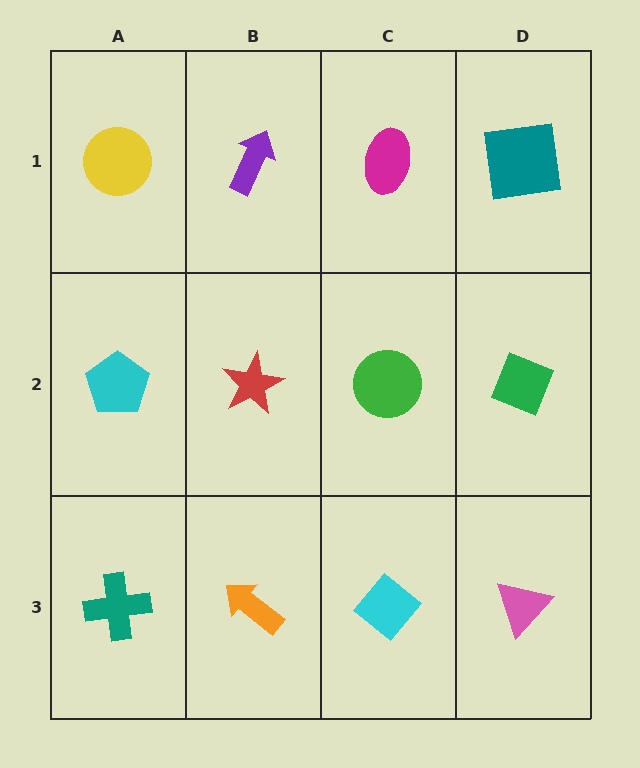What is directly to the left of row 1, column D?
A magenta ellipse.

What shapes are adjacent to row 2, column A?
A yellow circle (row 1, column A), a teal cross (row 3, column A), a red star (row 2, column B).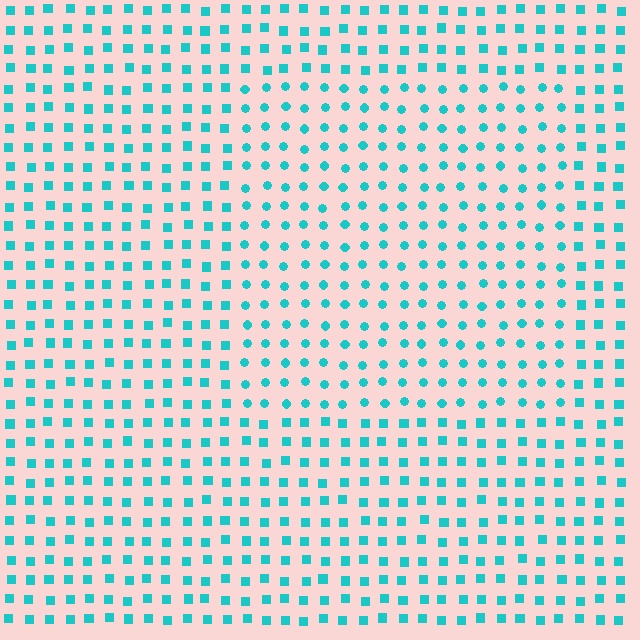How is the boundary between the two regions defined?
The boundary is defined by a change in element shape: circles inside vs. squares outside. All elements share the same color and spacing.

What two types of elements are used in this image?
The image uses circles inside the rectangle region and squares outside it.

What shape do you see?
I see a rectangle.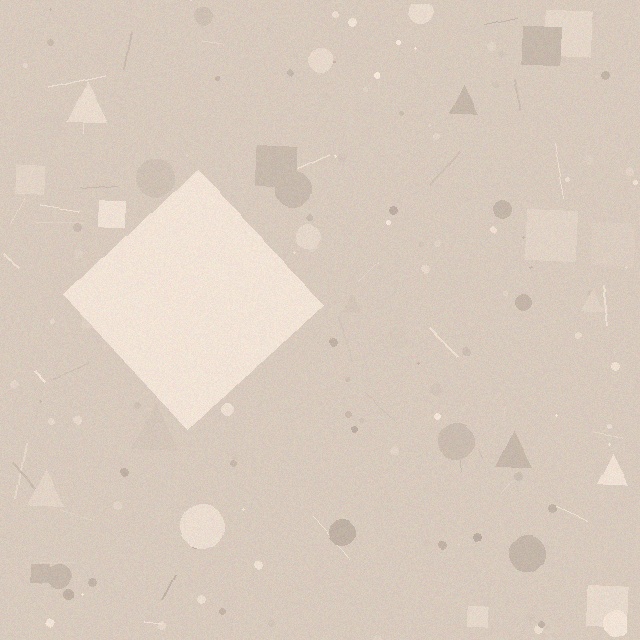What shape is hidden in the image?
A diamond is hidden in the image.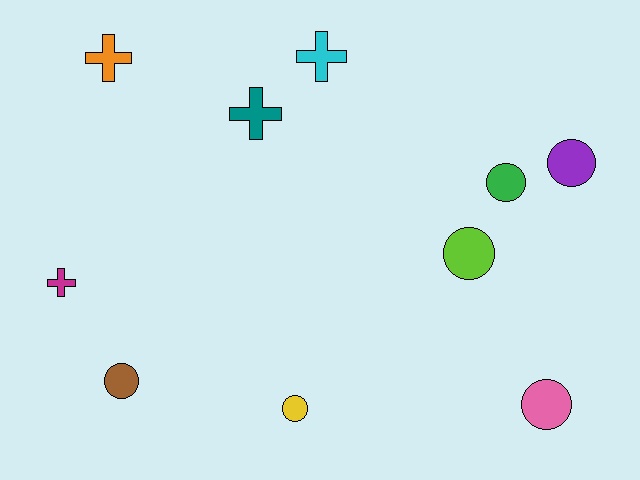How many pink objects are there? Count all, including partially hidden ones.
There is 1 pink object.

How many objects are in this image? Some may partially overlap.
There are 10 objects.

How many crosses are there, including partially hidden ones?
There are 4 crosses.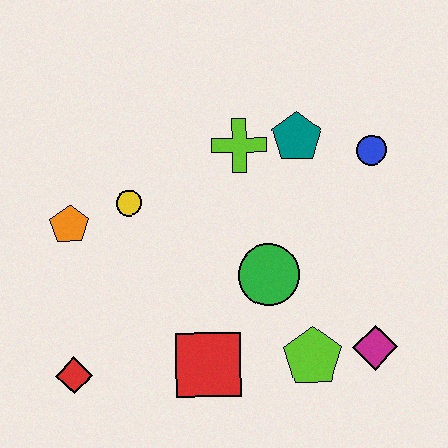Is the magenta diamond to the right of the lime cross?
Yes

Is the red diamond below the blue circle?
Yes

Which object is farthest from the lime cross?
The red diamond is farthest from the lime cross.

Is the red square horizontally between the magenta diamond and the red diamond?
Yes